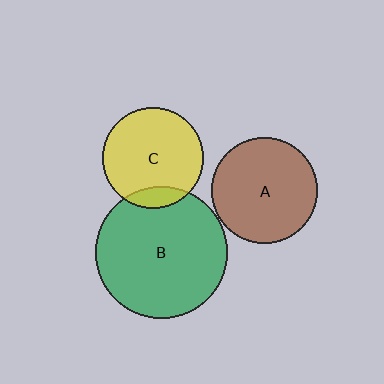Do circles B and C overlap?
Yes.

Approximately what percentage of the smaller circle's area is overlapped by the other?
Approximately 10%.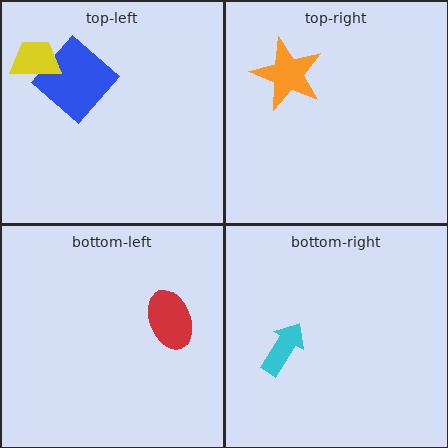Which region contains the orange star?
The top-right region.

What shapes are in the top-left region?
The blue diamond, the yellow trapezoid.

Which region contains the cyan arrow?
The bottom-right region.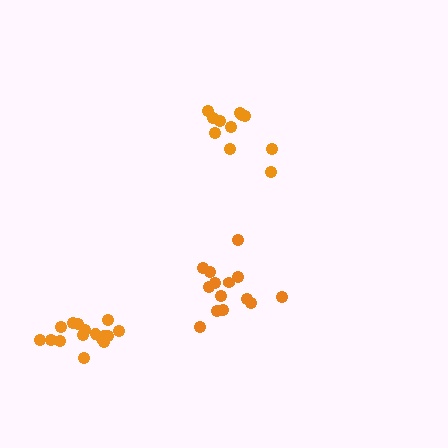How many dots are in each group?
Group 1: 14 dots, Group 2: 11 dots, Group 3: 16 dots (41 total).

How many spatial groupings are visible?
There are 3 spatial groupings.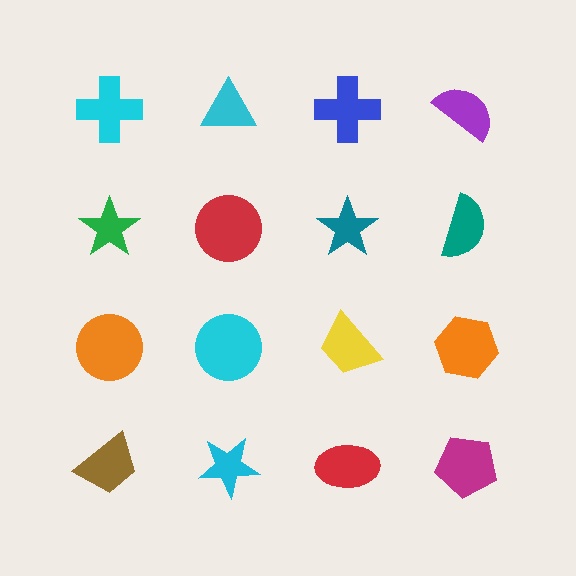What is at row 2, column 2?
A red circle.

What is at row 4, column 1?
A brown trapezoid.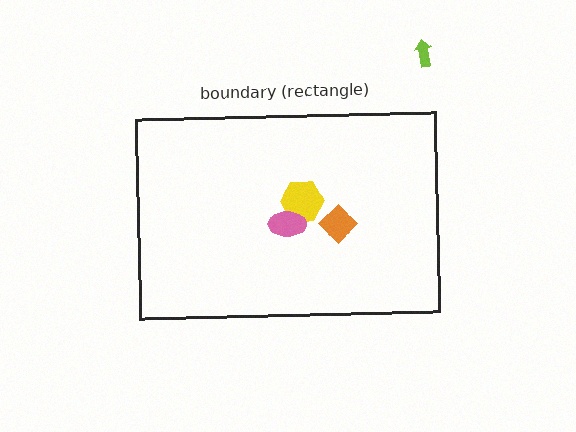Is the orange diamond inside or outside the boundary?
Inside.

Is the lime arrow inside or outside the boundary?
Outside.